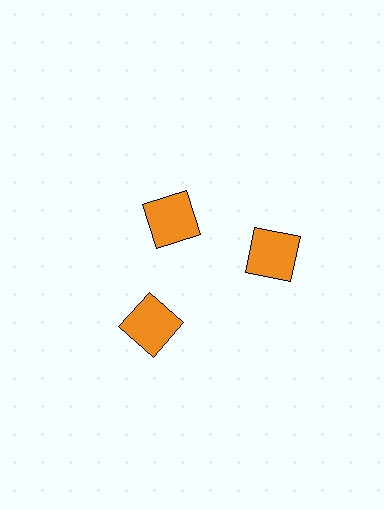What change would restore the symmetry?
The symmetry would be restored by moving it outward, back onto the ring so that all 3 squares sit at equal angles and equal distance from the center.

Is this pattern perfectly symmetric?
No. The 3 orange squares are arranged in a ring, but one element near the 11 o'clock position is pulled inward toward the center, breaking the 3-fold rotational symmetry.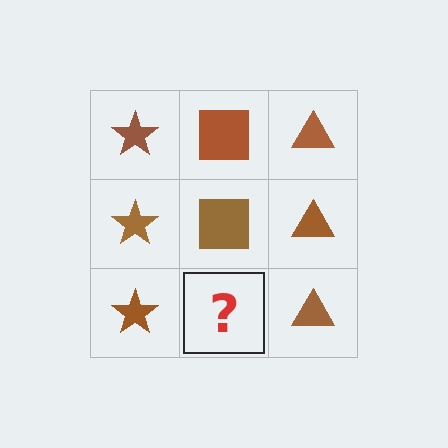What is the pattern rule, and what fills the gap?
The rule is that each column has a consistent shape. The gap should be filled with a brown square.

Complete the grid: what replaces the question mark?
The question mark should be replaced with a brown square.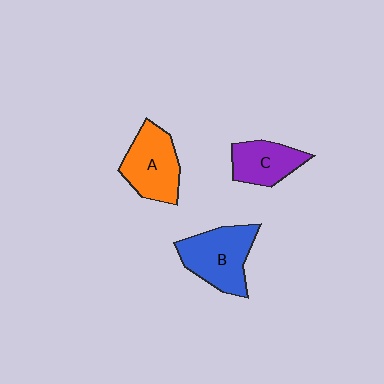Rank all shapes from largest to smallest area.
From largest to smallest: B (blue), A (orange), C (purple).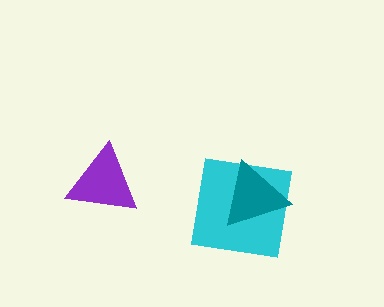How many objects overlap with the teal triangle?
1 object overlaps with the teal triangle.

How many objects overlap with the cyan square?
1 object overlaps with the cyan square.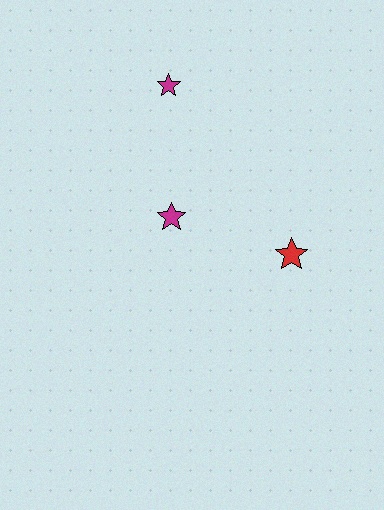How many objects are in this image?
There are 3 objects.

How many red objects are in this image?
There is 1 red object.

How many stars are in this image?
There are 3 stars.